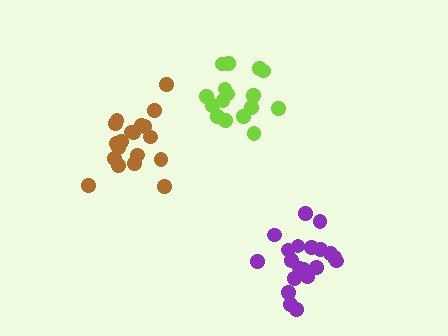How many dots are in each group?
Group 1: 21 dots, Group 2: 16 dots, Group 3: 20 dots (57 total).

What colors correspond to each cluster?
The clusters are colored: brown, lime, purple.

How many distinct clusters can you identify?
There are 3 distinct clusters.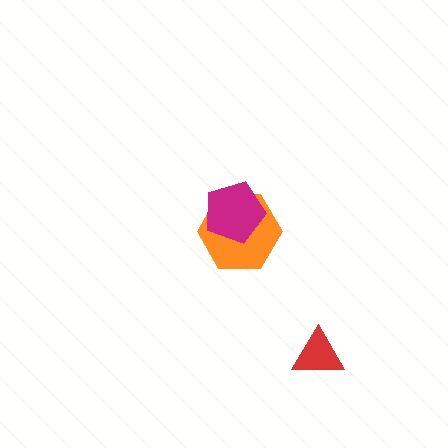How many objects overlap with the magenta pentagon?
1 object overlaps with the magenta pentagon.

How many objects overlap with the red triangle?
0 objects overlap with the red triangle.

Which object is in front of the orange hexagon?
The magenta pentagon is in front of the orange hexagon.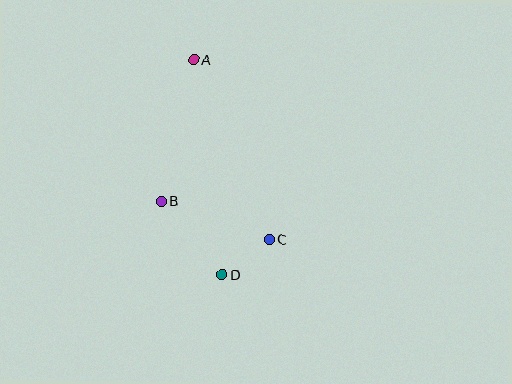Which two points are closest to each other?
Points C and D are closest to each other.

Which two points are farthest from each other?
Points A and D are farthest from each other.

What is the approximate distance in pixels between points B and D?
The distance between B and D is approximately 95 pixels.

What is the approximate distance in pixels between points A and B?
The distance between A and B is approximately 146 pixels.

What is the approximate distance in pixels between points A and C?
The distance between A and C is approximately 196 pixels.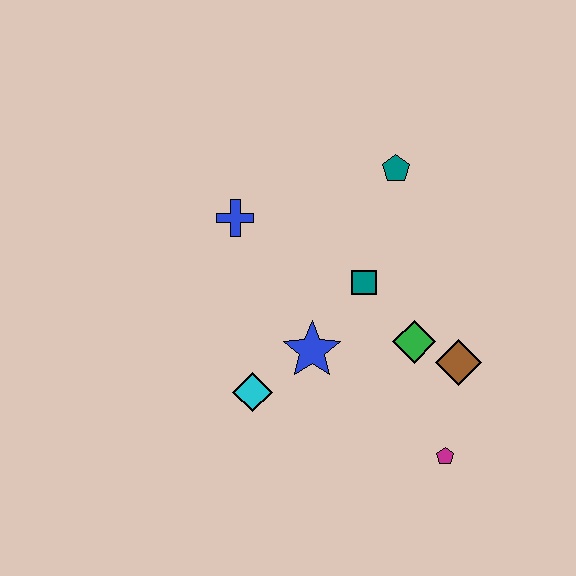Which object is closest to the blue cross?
The teal square is closest to the blue cross.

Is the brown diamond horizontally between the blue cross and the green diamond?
No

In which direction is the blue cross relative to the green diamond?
The blue cross is to the left of the green diamond.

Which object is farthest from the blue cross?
The magenta pentagon is farthest from the blue cross.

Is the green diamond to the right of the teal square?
Yes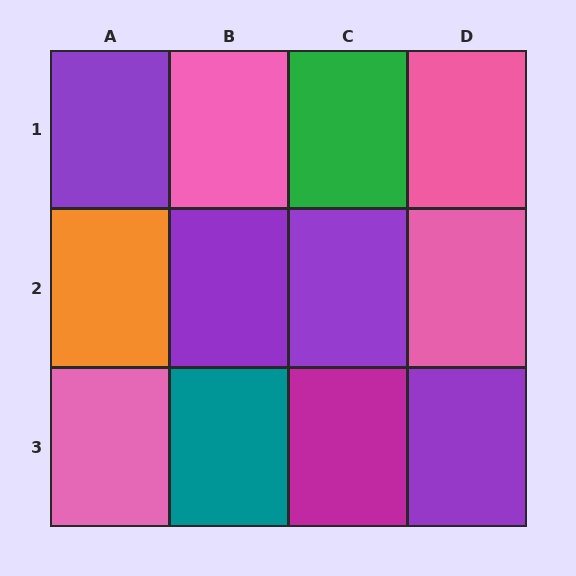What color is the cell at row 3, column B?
Teal.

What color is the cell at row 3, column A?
Pink.